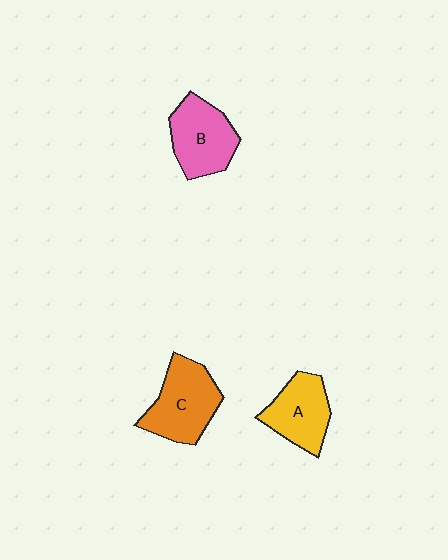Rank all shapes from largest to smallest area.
From largest to smallest: C (orange), B (pink), A (yellow).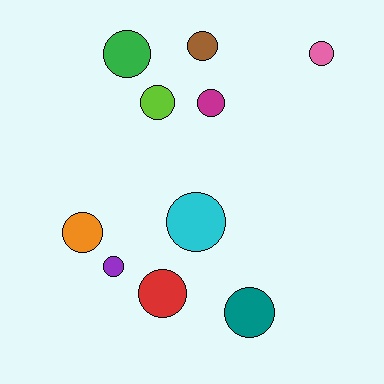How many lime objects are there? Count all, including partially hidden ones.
There is 1 lime object.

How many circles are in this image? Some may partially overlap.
There are 10 circles.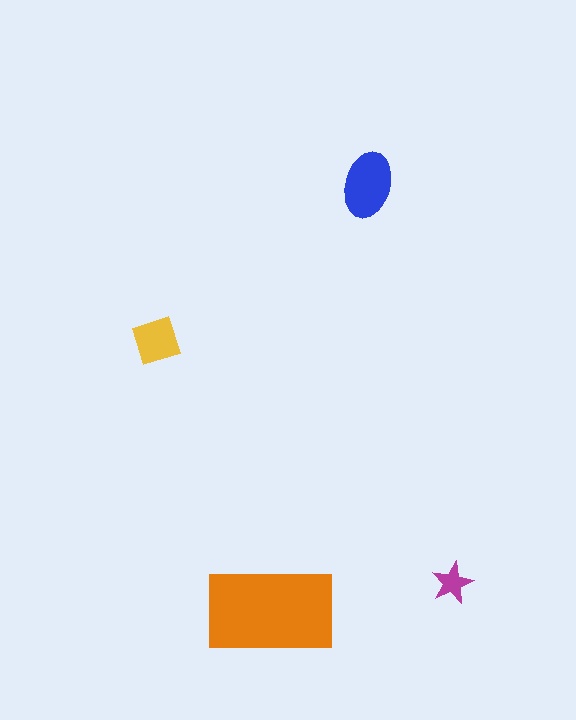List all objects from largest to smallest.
The orange rectangle, the blue ellipse, the yellow diamond, the magenta star.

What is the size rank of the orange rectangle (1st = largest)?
1st.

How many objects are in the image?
There are 4 objects in the image.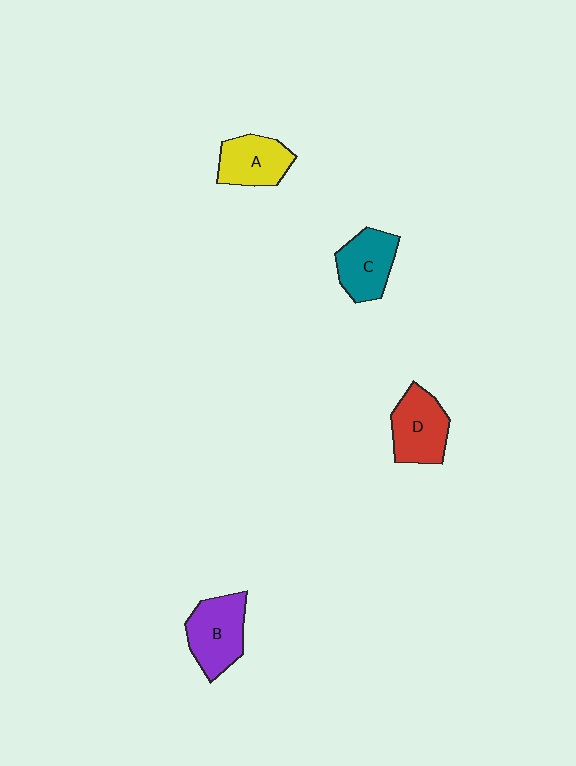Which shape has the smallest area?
Shape A (yellow).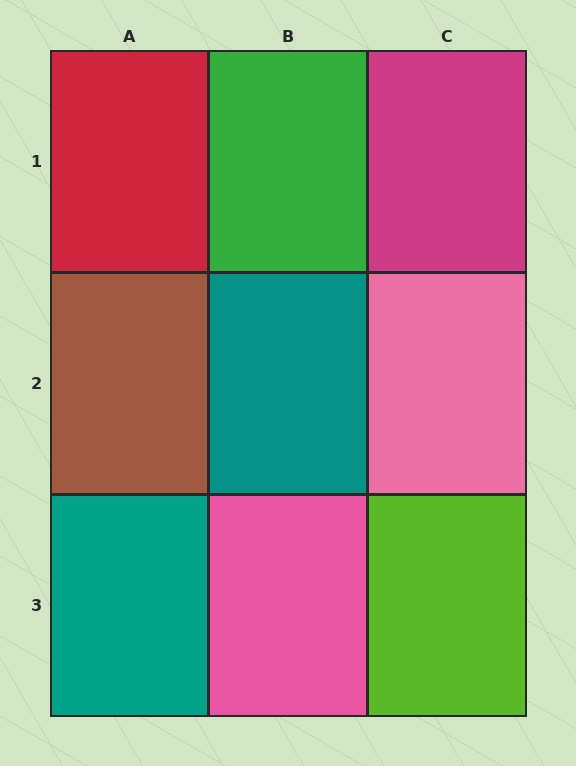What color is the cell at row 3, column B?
Pink.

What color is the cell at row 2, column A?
Brown.